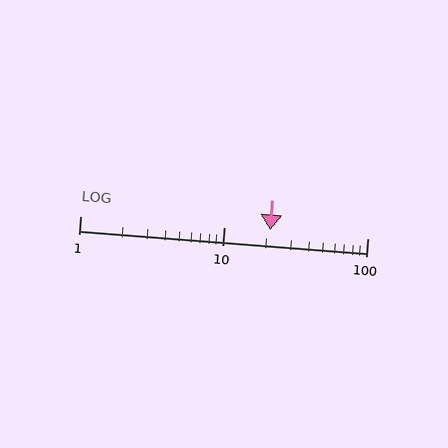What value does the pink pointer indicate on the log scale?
The pointer indicates approximately 21.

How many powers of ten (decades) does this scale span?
The scale spans 2 decades, from 1 to 100.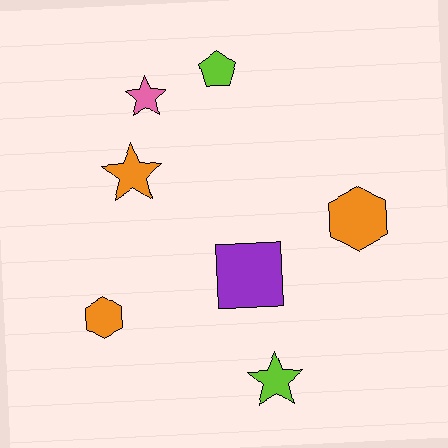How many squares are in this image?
There is 1 square.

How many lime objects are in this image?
There are 2 lime objects.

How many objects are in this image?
There are 7 objects.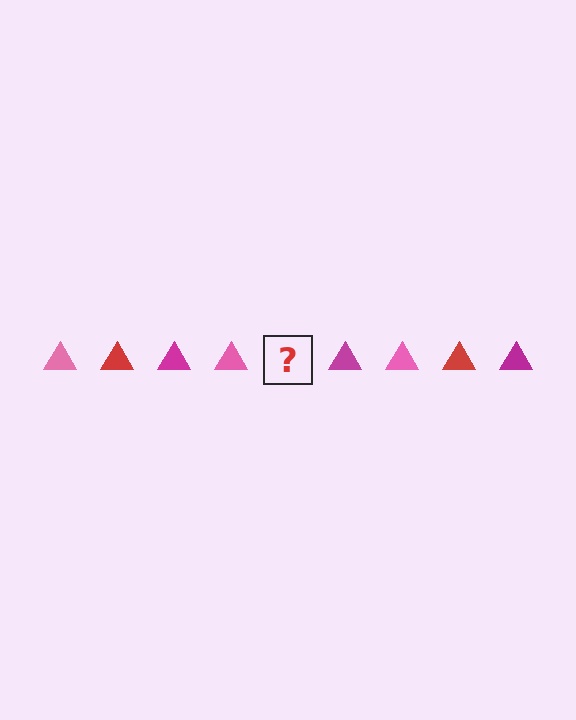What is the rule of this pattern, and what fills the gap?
The rule is that the pattern cycles through pink, red, magenta triangles. The gap should be filled with a red triangle.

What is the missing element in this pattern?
The missing element is a red triangle.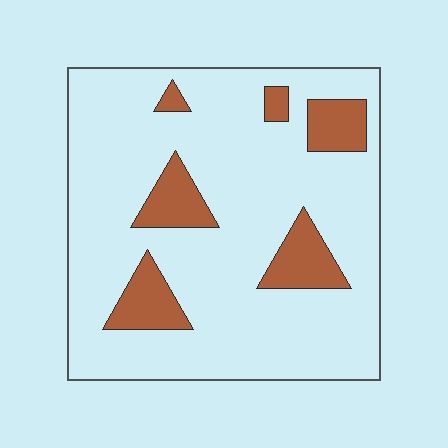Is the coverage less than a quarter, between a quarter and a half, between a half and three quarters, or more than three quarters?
Less than a quarter.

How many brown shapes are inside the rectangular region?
6.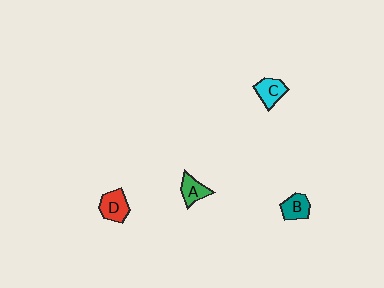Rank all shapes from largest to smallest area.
From largest to smallest: D (red), C (cyan), B (teal), A (green).